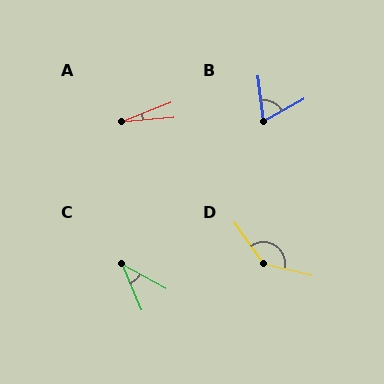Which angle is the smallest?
A, at approximately 16 degrees.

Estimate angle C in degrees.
Approximately 38 degrees.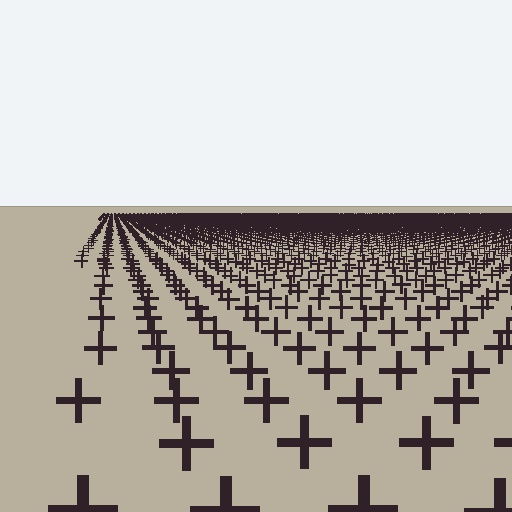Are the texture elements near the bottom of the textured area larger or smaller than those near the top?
Larger. Near the bottom, elements are closer to the viewer and appear at a bigger on-screen size.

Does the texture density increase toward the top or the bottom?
Density increases toward the top.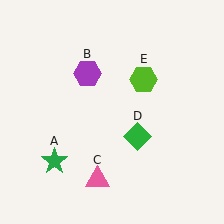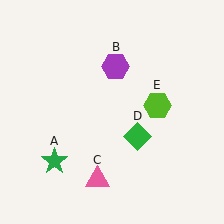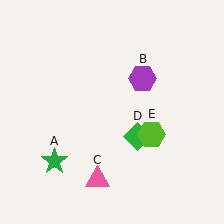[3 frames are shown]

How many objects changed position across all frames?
2 objects changed position: purple hexagon (object B), lime hexagon (object E).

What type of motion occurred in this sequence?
The purple hexagon (object B), lime hexagon (object E) rotated clockwise around the center of the scene.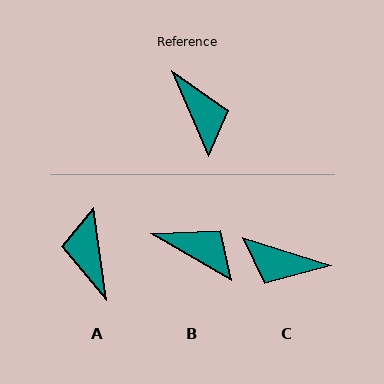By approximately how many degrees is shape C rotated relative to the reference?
Approximately 130 degrees clockwise.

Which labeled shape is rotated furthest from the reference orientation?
A, about 164 degrees away.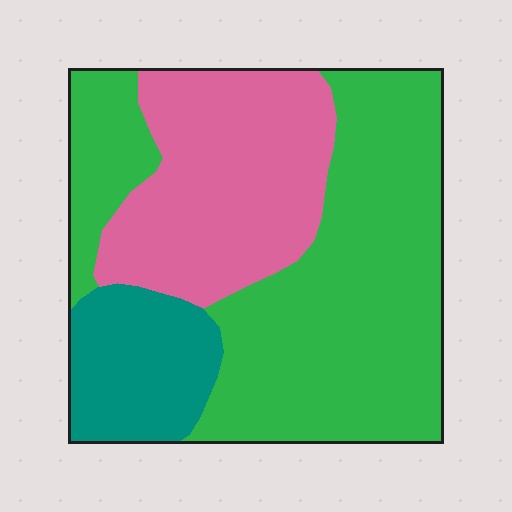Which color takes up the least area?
Teal, at roughly 15%.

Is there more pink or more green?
Green.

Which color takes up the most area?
Green, at roughly 55%.